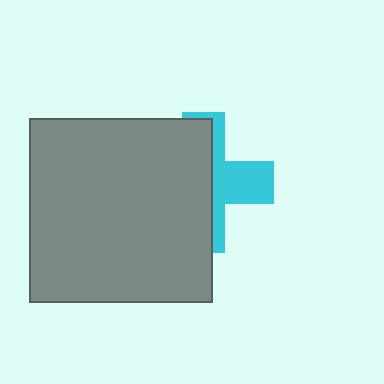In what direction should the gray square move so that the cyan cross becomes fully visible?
The gray square should move left. That is the shortest direction to clear the overlap and leave the cyan cross fully visible.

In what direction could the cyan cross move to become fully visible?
The cyan cross could move right. That would shift it out from behind the gray square entirely.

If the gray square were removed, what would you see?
You would see the complete cyan cross.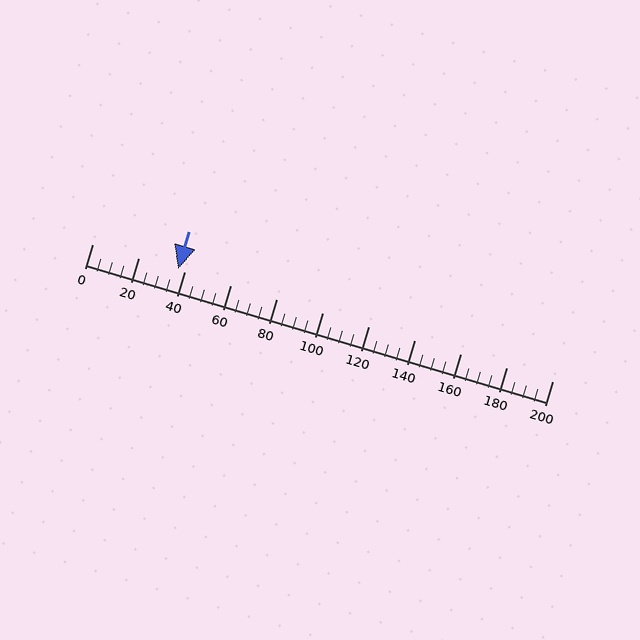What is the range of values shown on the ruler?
The ruler shows values from 0 to 200.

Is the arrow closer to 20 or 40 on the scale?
The arrow is closer to 40.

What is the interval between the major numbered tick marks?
The major tick marks are spaced 20 units apart.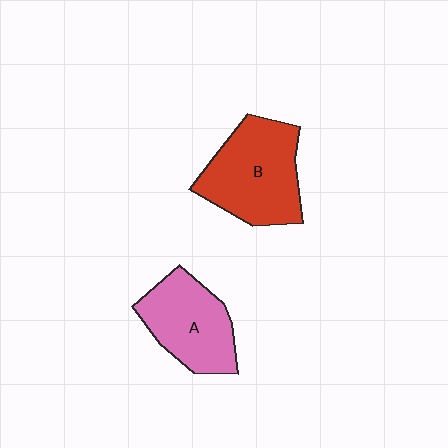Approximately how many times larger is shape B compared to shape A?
Approximately 1.2 times.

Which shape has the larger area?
Shape B (red).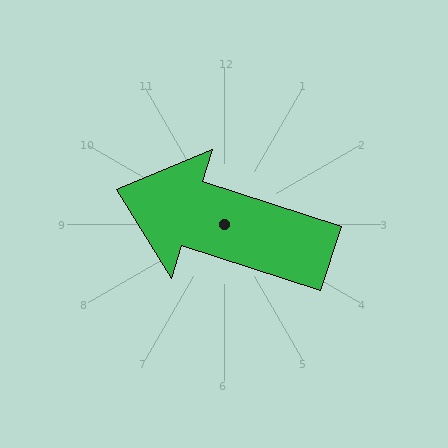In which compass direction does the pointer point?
West.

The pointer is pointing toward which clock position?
Roughly 10 o'clock.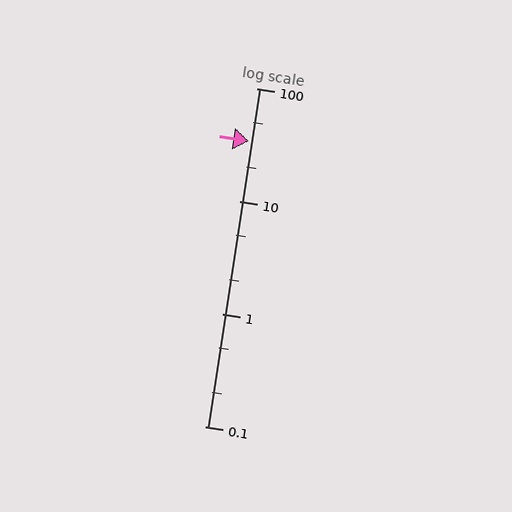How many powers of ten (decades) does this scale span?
The scale spans 3 decades, from 0.1 to 100.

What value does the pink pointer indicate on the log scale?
The pointer indicates approximately 34.